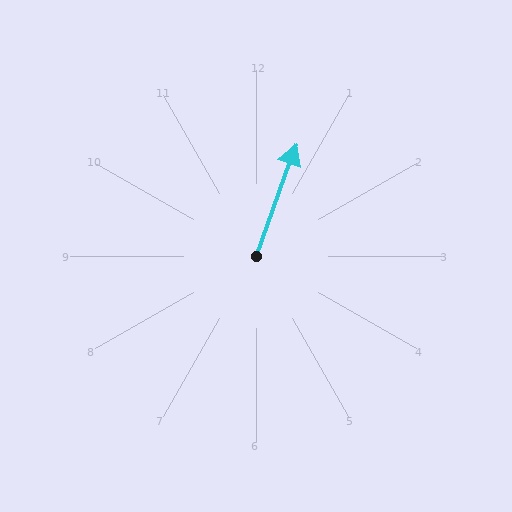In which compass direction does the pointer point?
North.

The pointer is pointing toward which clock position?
Roughly 1 o'clock.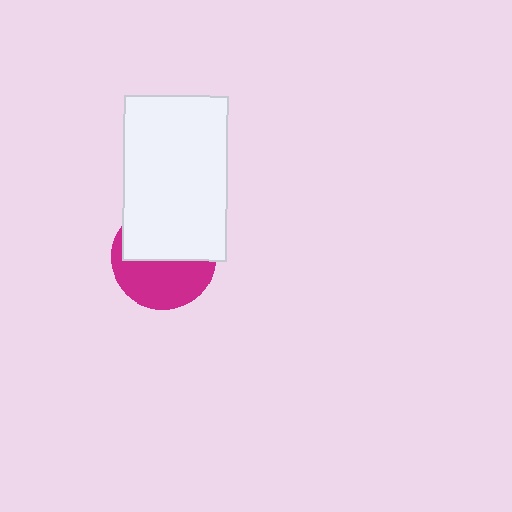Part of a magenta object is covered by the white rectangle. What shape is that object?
It is a circle.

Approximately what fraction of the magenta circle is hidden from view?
Roughly 51% of the magenta circle is hidden behind the white rectangle.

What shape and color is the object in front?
The object in front is a white rectangle.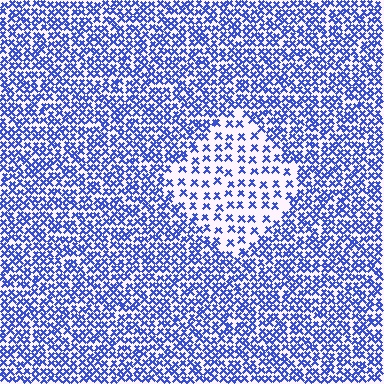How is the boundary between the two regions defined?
The boundary is defined by a change in element density (approximately 2.3x ratio). All elements are the same color, size, and shape.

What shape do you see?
I see a diamond.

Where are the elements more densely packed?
The elements are more densely packed outside the diamond boundary.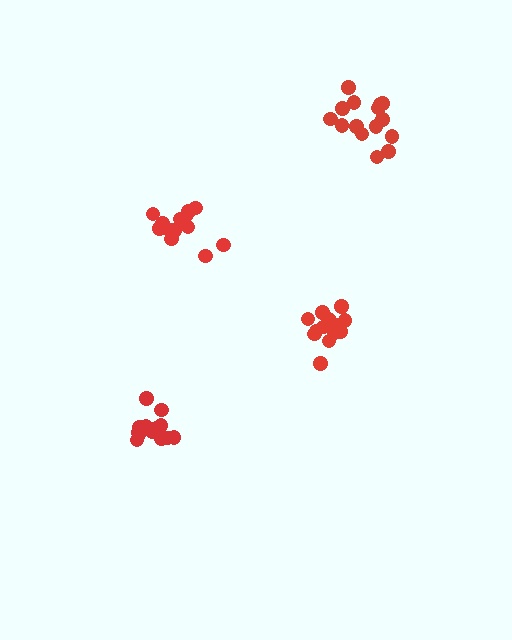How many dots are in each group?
Group 1: 13 dots, Group 2: 14 dots, Group 3: 13 dots, Group 4: 15 dots (55 total).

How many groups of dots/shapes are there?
There are 4 groups.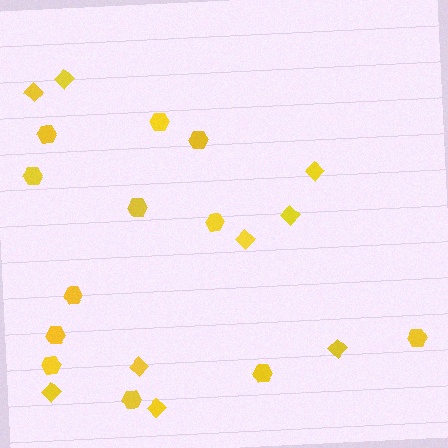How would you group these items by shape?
There are 2 groups: one group of diamonds (9) and one group of hexagons (12).